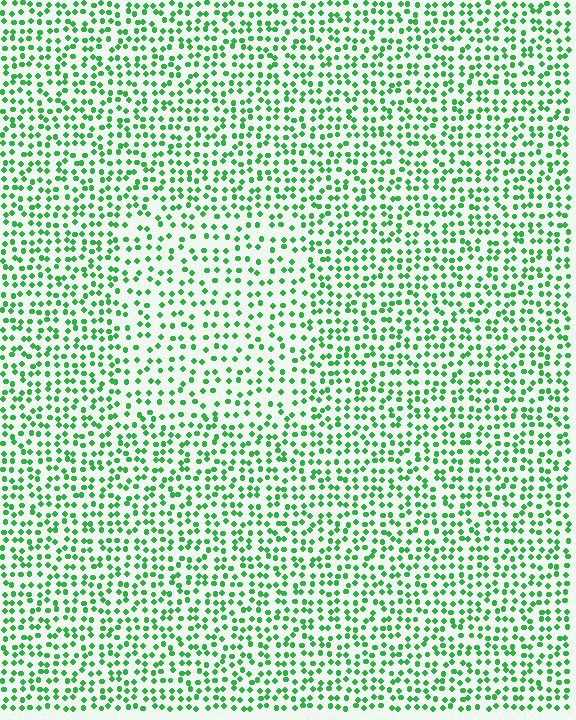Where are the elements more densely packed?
The elements are more densely packed outside the rectangle boundary.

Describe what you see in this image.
The image contains small green elements arranged at two different densities. A rectangle-shaped region is visible where the elements are less densely packed than the surrounding area.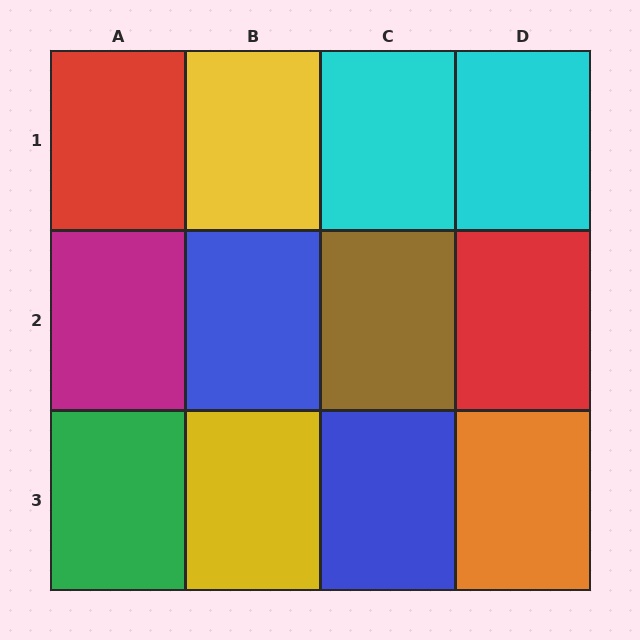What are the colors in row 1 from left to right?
Red, yellow, cyan, cyan.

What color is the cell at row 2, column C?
Brown.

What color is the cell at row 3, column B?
Yellow.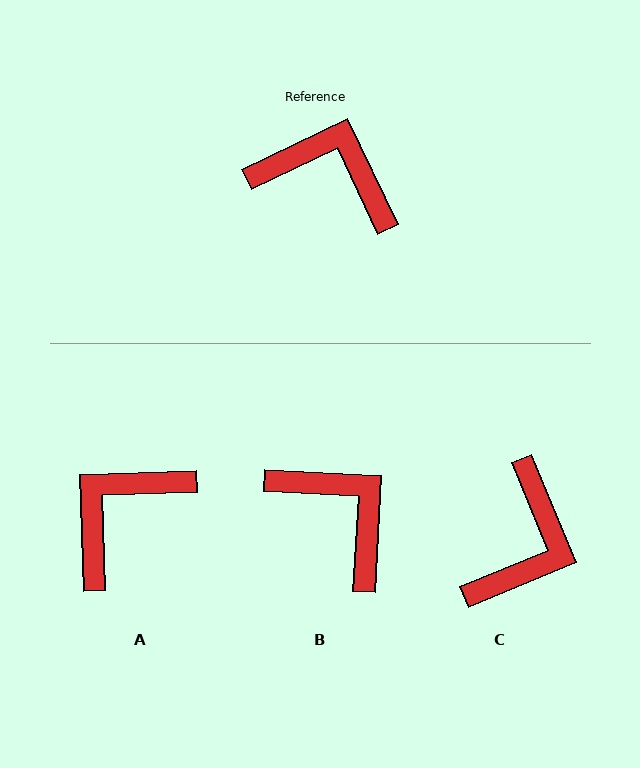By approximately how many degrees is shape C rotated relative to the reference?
Approximately 93 degrees clockwise.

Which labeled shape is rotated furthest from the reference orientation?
C, about 93 degrees away.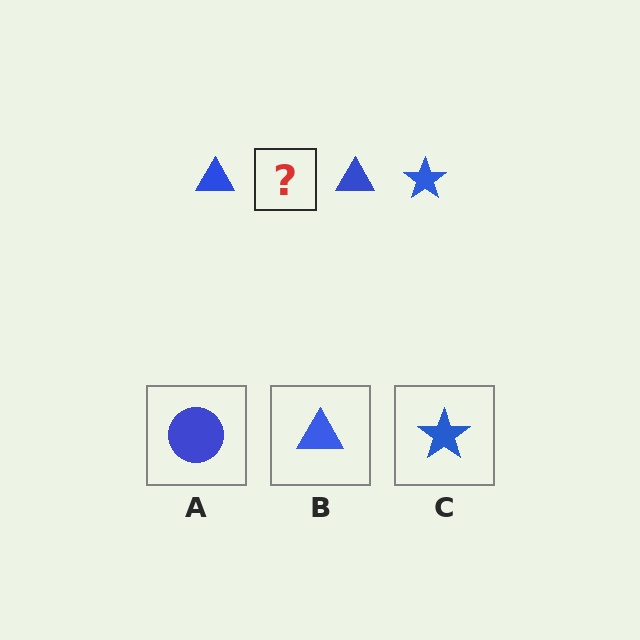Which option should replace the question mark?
Option C.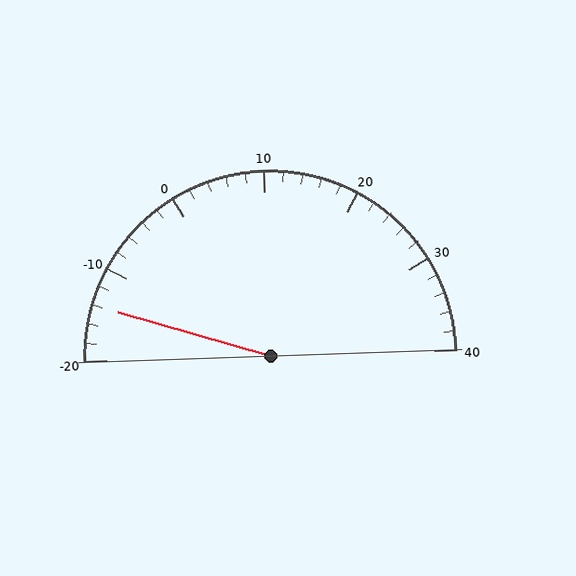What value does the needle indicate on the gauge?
The needle indicates approximately -14.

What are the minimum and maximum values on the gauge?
The gauge ranges from -20 to 40.